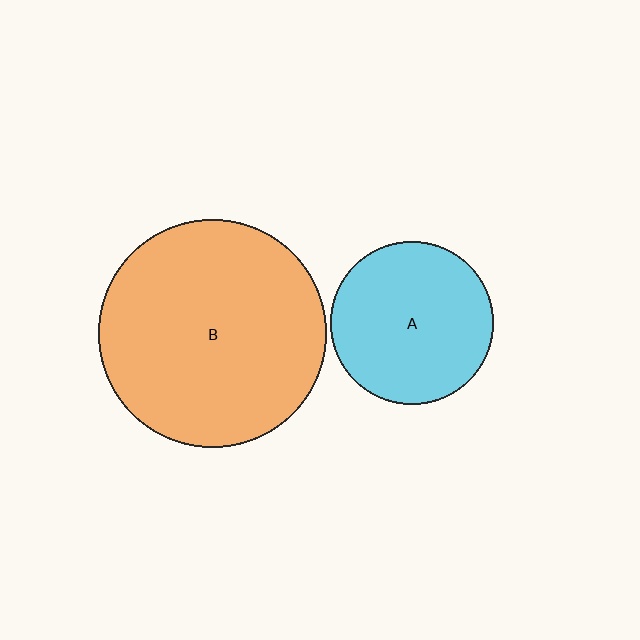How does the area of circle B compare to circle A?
Approximately 2.0 times.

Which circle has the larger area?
Circle B (orange).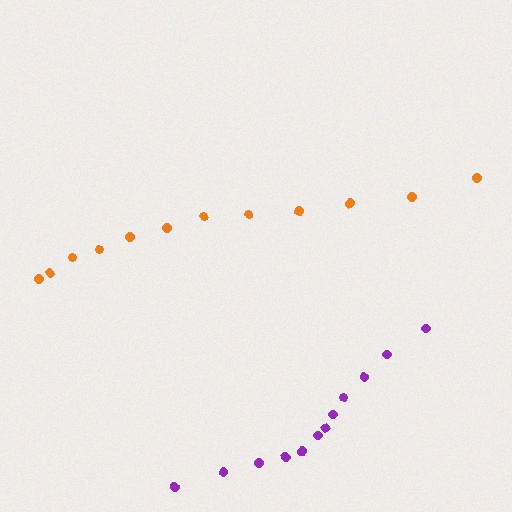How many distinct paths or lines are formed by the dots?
There are 2 distinct paths.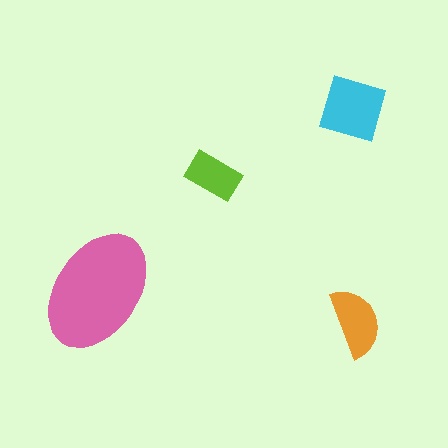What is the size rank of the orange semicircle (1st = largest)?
3rd.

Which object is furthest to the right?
The orange semicircle is rightmost.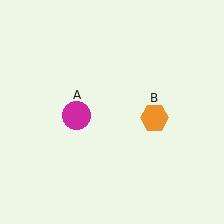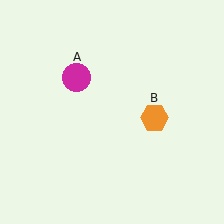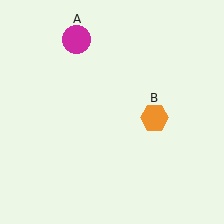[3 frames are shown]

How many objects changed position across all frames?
1 object changed position: magenta circle (object A).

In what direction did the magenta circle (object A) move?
The magenta circle (object A) moved up.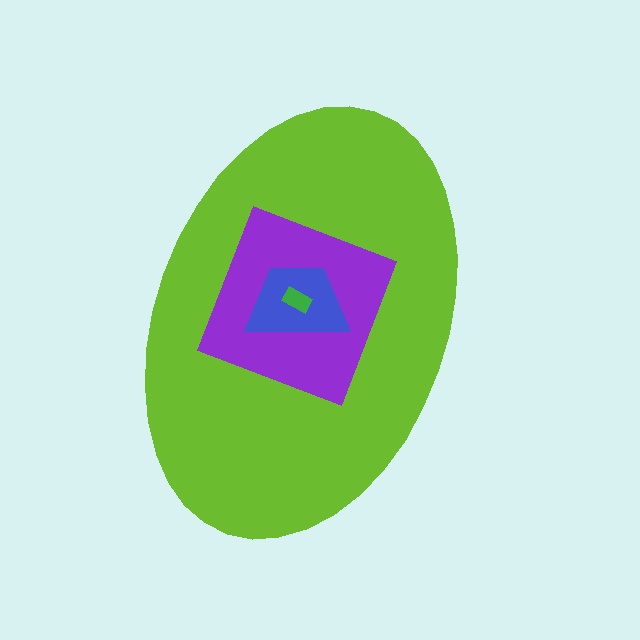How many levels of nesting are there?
4.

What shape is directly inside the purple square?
The blue trapezoid.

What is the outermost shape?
The lime ellipse.